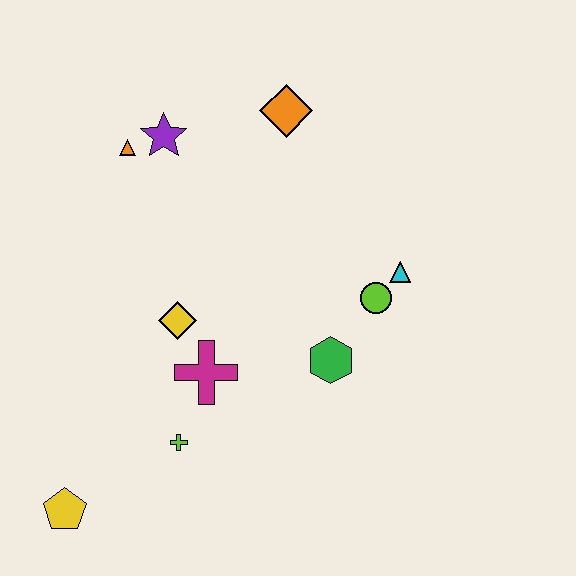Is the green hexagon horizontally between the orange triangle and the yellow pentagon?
No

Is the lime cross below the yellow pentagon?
No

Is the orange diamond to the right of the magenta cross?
Yes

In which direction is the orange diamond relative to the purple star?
The orange diamond is to the right of the purple star.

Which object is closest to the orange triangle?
The purple star is closest to the orange triangle.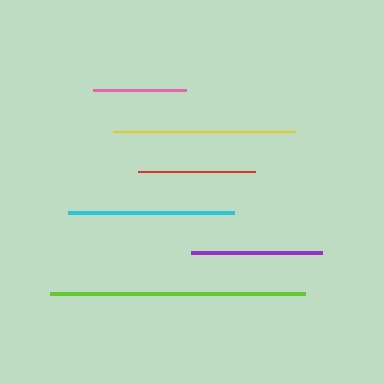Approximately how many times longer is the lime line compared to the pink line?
The lime line is approximately 2.7 times the length of the pink line.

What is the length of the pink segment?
The pink segment is approximately 93 pixels long.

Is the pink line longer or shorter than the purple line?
The purple line is longer than the pink line.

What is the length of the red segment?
The red segment is approximately 118 pixels long.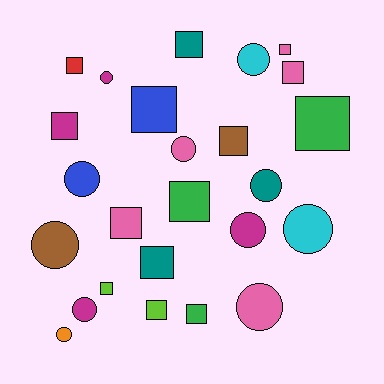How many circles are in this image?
There are 11 circles.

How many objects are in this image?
There are 25 objects.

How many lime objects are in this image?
There are 2 lime objects.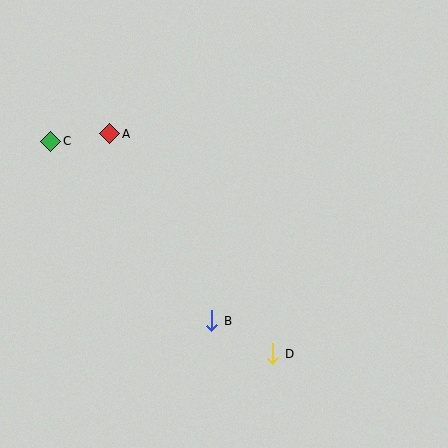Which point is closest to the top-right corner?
Point A is closest to the top-right corner.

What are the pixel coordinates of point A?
Point A is at (110, 134).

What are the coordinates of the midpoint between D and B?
The midpoint between D and B is at (242, 337).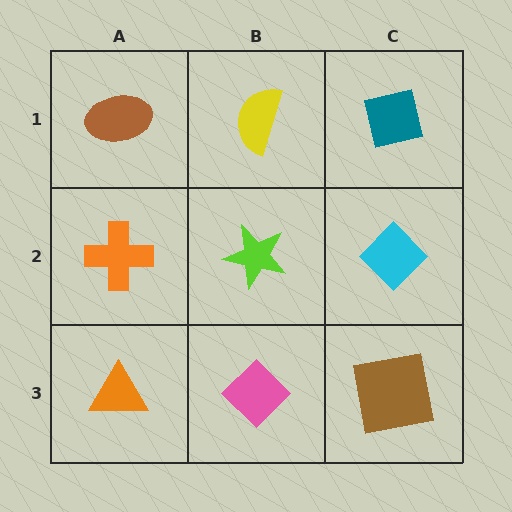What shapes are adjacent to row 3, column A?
An orange cross (row 2, column A), a pink diamond (row 3, column B).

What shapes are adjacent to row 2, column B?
A yellow semicircle (row 1, column B), a pink diamond (row 3, column B), an orange cross (row 2, column A), a cyan diamond (row 2, column C).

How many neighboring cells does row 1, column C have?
2.